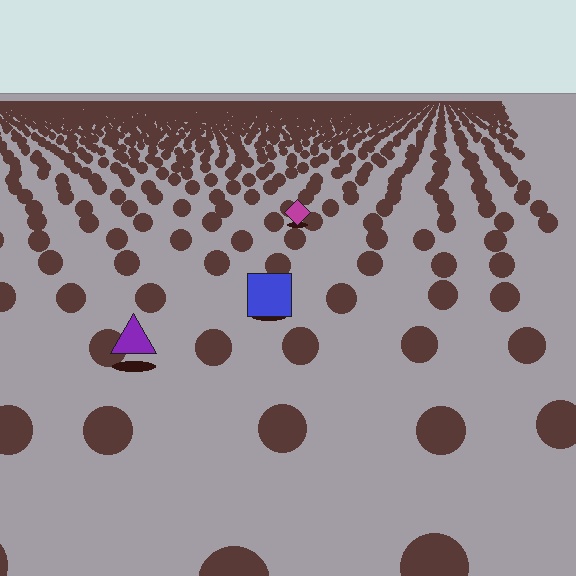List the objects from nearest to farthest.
From nearest to farthest: the purple triangle, the blue square, the magenta diamond.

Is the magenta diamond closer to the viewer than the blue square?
No. The blue square is closer — you can tell from the texture gradient: the ground texture is coarser near it.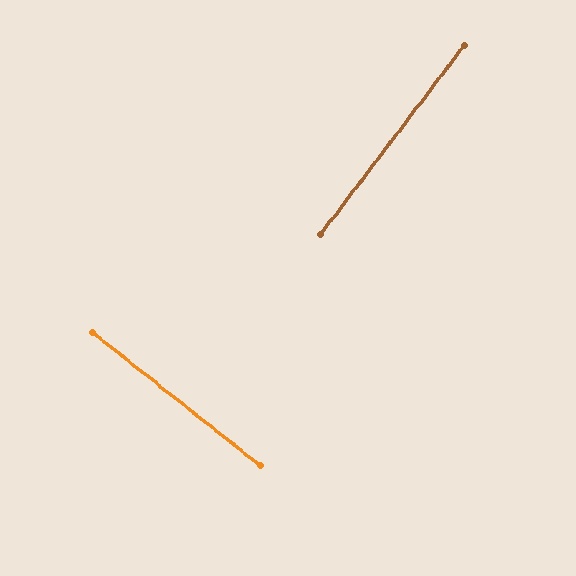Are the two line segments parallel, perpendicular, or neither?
Perpendicular — they meet at approximately 89°.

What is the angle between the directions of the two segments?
Approximately 89 degrees.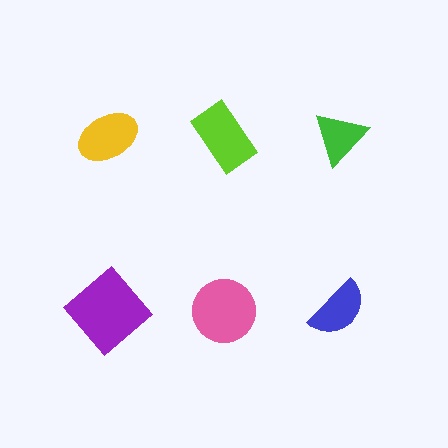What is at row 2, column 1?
A purple diamond.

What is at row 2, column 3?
A blue semicircle.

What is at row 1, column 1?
A yellow ellipse.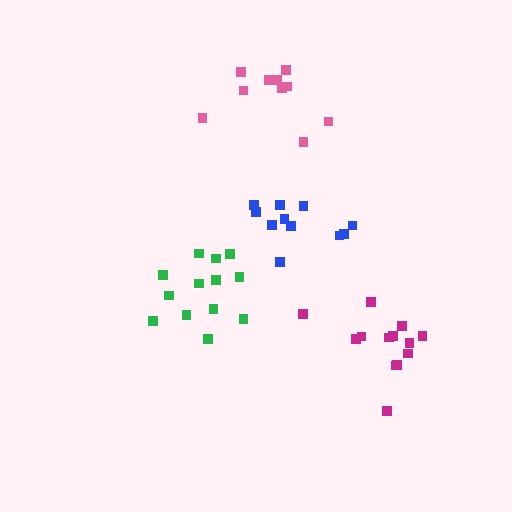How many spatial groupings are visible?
There are 4 spatial groupings.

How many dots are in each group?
Group 1: 13 dots, Group 2: 10 dots, Group 3: 11 dots, Group 4: 13 dots (47 total).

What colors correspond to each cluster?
The clusters are colored: green, pink, blue, magenta.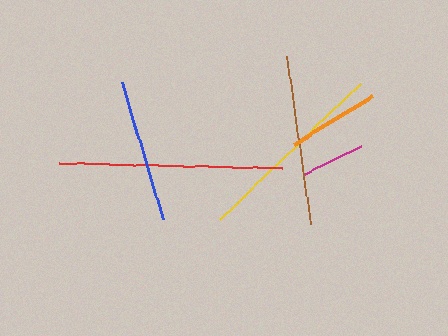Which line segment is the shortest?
The magenta line is the shortest at approximately 62 pixels.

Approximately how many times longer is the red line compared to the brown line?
The red line is approximately 1.3 times the length of the brown line.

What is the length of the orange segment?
The orange segment is approximately 92 pixels long.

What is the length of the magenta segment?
The magenta segment is approximately 62 pixels long.